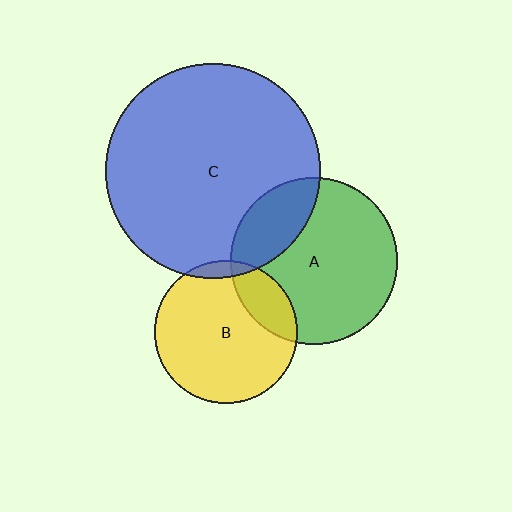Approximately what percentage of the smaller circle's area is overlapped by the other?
Approximately 20%.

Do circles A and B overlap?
Yes.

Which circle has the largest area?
Circle C (blue).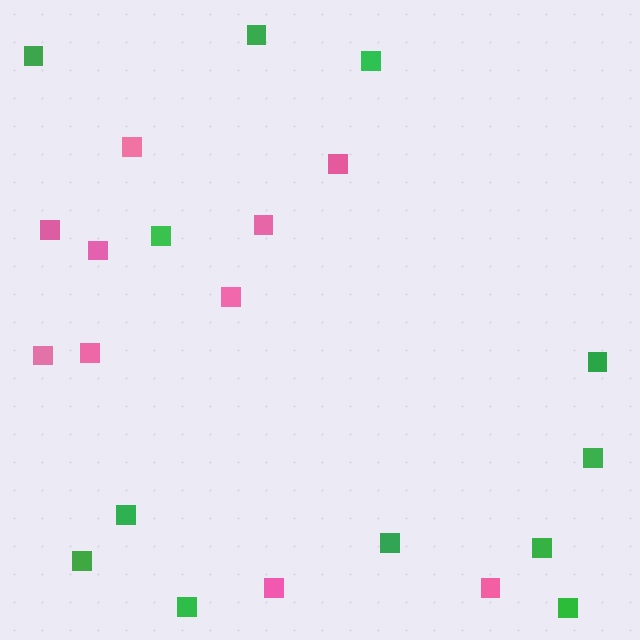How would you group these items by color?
There are 2 groups: one group of green squares (12) and one group of pink squares (10).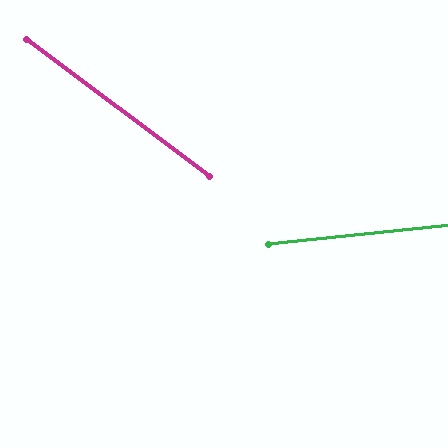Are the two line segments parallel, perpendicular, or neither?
Neither parallel nor perpendicular — they differ by about 43°.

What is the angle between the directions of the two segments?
Approximately 43 degrees.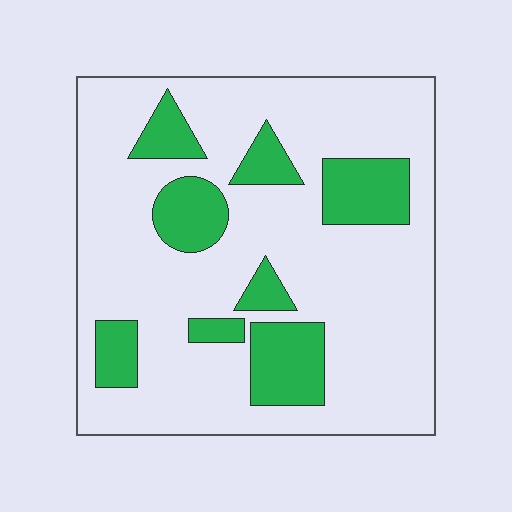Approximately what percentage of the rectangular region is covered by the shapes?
Approximately 20%.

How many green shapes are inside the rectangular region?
8.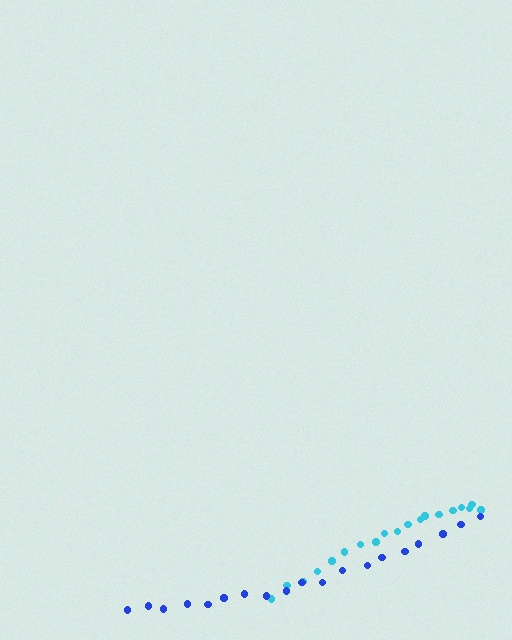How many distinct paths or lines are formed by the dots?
There are 2 distinct paths.